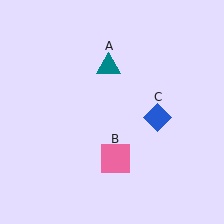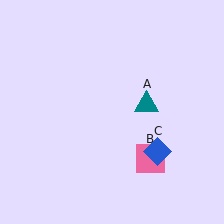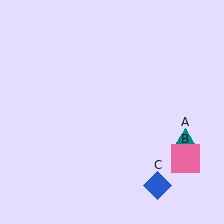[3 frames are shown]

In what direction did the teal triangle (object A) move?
The teal triangle (object A) moved down and to the right.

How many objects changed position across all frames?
3 objects changed position: teal triangle (object A), pink square (object B), blue diamond (object C).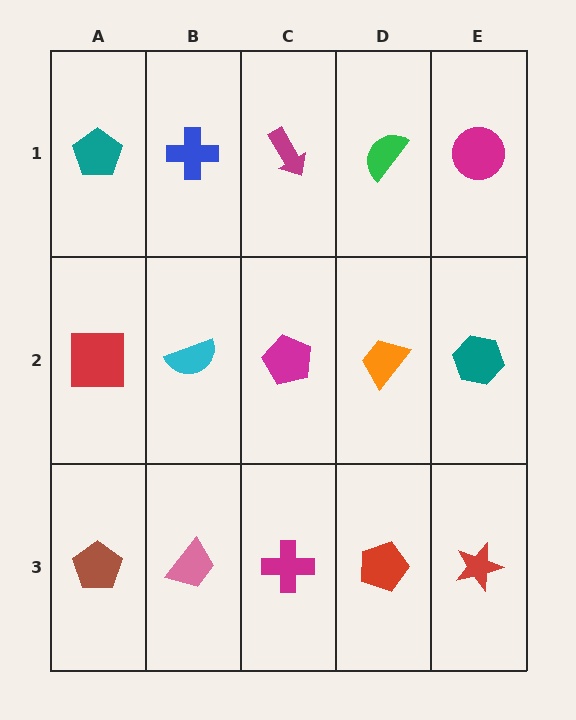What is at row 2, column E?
A teal hexagon.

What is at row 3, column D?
A red pentagon.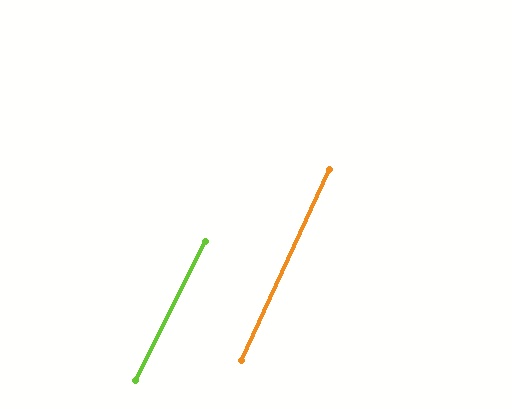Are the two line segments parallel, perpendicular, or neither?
Parallel — their directions differ by only 1.7°.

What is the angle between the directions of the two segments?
Approximately 2 degrees.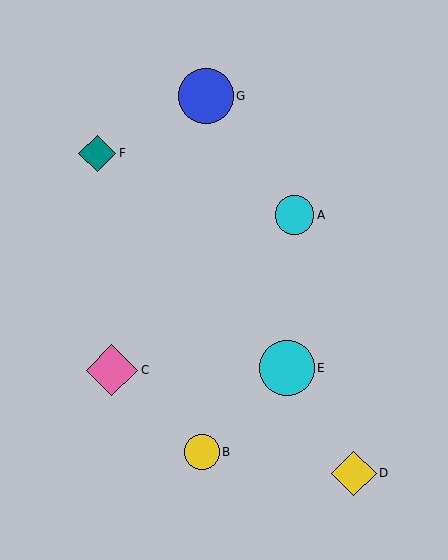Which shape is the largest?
The blue circle (labeled G) is the largest.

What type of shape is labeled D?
Shape D is a yellow diamond.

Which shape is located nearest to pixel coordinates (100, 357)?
The pink diamond (labeled C) at (112, 370) is nearest to that location.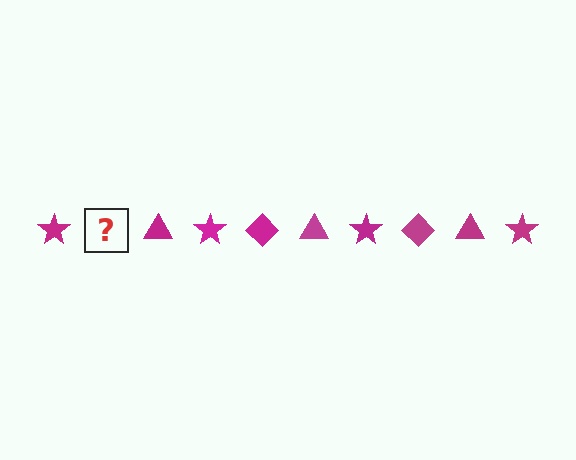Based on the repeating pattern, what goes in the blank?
The blank should be a magenta diamond.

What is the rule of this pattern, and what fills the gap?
The rule is that the pattern cycles through star, diamond, triangle shapes in magenta. The gap should be filled with a magenta diamond.